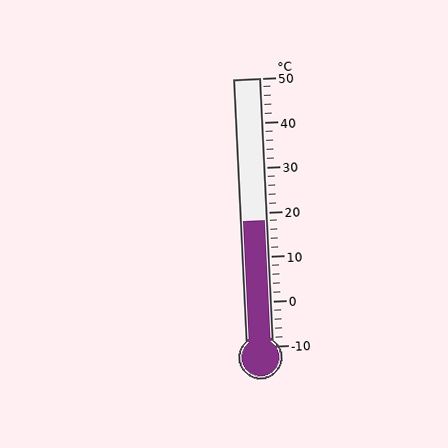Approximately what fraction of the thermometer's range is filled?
The thermometer is filled to approximately 45% of its range.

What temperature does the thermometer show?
The thermometer shows approximately 18°C.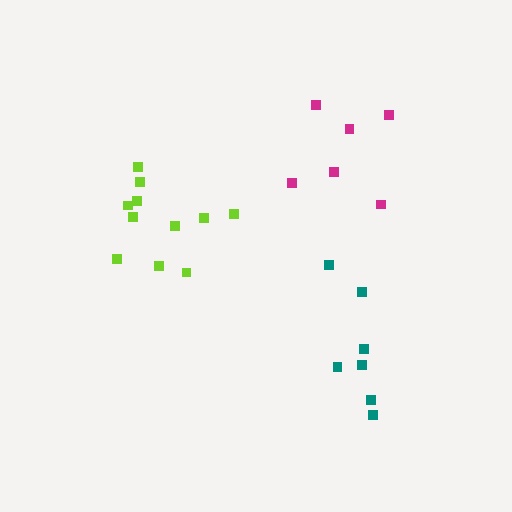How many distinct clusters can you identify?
There are 3 distinct clusters.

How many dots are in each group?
Group 1: 7 dots, Group 2: 11 dots, Group 3: 6 dots (24 total).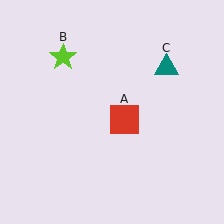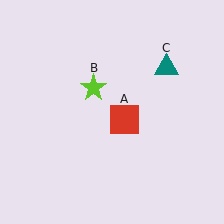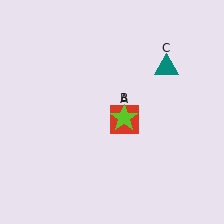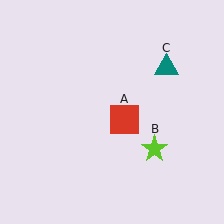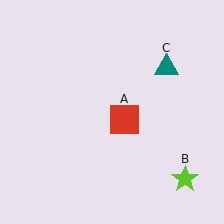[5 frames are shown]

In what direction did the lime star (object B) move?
The lime star (object B) moved down and to the right.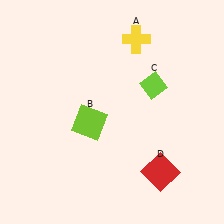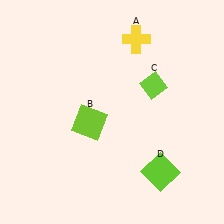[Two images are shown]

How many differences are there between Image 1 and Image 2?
There is 1 difference between the two images.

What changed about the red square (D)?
In Image 1, D is red. In Image 2, it changed to lime.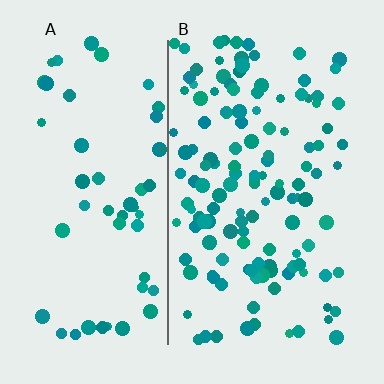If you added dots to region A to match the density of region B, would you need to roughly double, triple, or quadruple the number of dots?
Approximately double.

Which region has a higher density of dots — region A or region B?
B (the right).